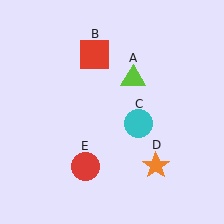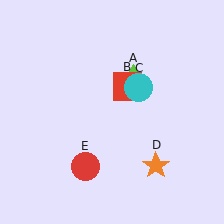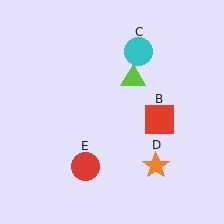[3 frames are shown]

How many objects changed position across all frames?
2 objects changed position: red square (object B), cyan circle (object C).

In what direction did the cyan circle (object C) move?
The cyan circle (object C) moved up.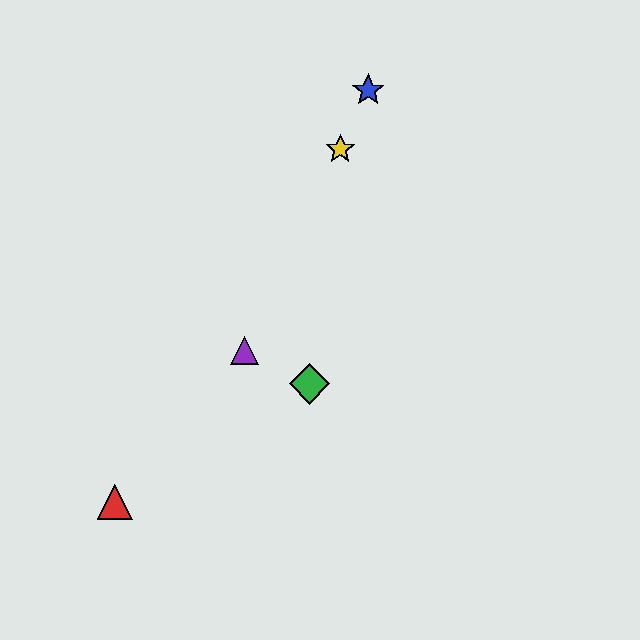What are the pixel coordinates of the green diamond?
The green diamond is at (310, 384).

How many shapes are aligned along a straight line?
3 shapes (the blue star, the yellow star, the purple triangle) are aligned along a straight line.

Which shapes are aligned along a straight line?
The blue star, the yellow star, the purple triangle are aligned along a straight line.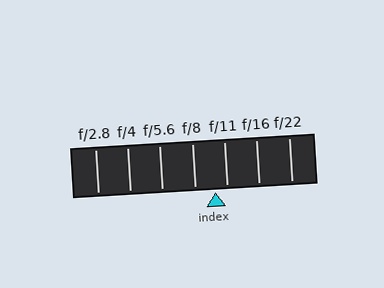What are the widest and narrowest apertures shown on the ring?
The widest aperture shown is f/2.8 and the narrowest is f/22.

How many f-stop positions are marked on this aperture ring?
There are 7 f-stop positions marked.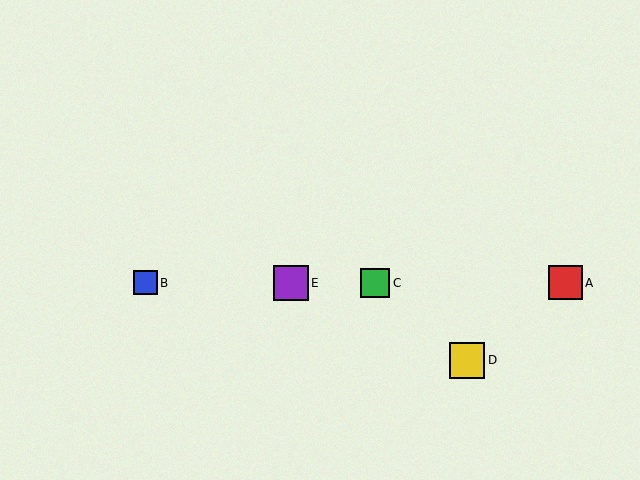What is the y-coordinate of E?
Object E is at y≈283.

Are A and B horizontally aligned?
Yes, both are at y≈283.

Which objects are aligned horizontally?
Objects A, B, C, E are aligned horizontally.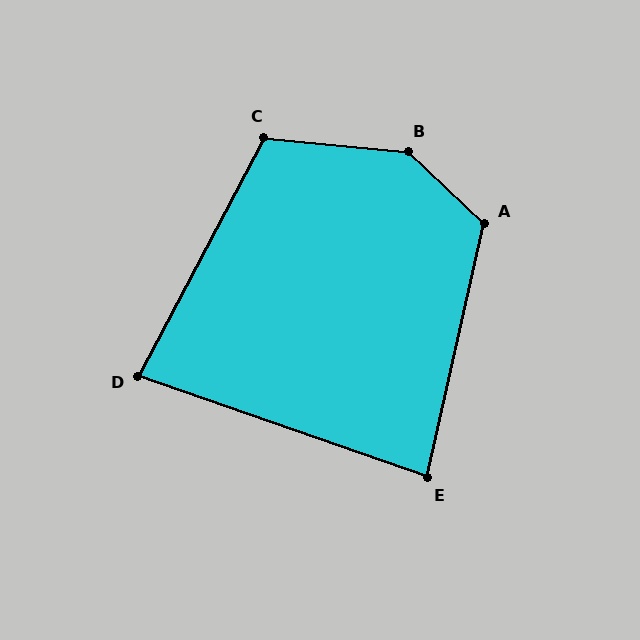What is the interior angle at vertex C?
Approximately 113 degrees (obtuse).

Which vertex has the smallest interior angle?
D, at approximately 81 degrees.